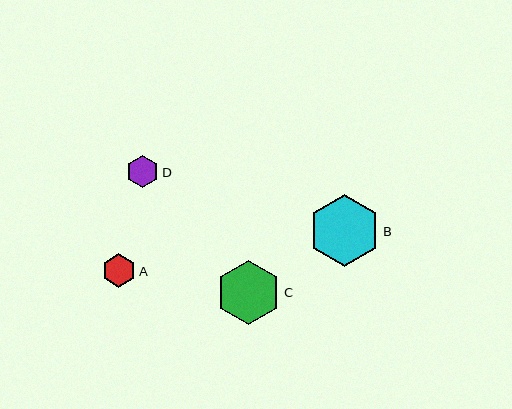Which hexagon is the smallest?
Hexagon D is the smallest with a size of approximately 32 pixels.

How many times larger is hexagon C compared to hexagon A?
Hexagon C is approximately 1.9 times the size of hexagon A.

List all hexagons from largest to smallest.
From largest to smallest: B, C, A, D.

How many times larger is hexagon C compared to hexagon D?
Hexagon C is approximately 2.0 times the size of hexagon D.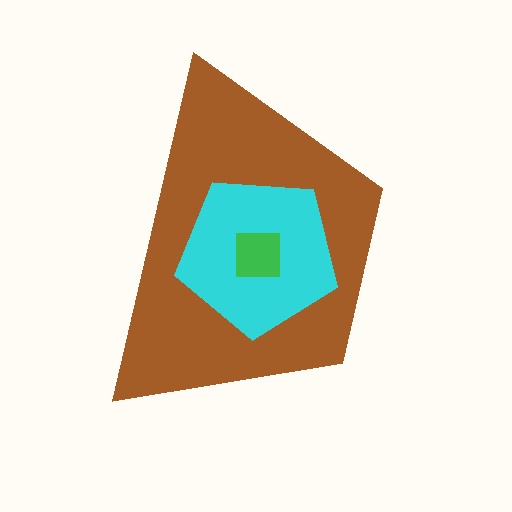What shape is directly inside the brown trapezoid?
The cyan pentagon.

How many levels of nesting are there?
3.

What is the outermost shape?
The brown trapezoid.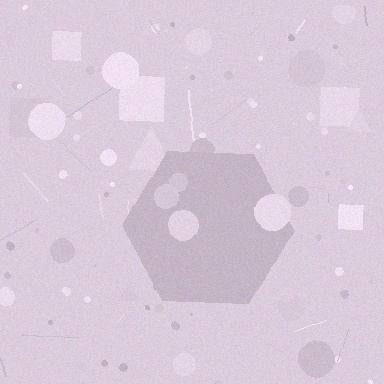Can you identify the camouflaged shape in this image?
The camouflaged shape is a hexagon.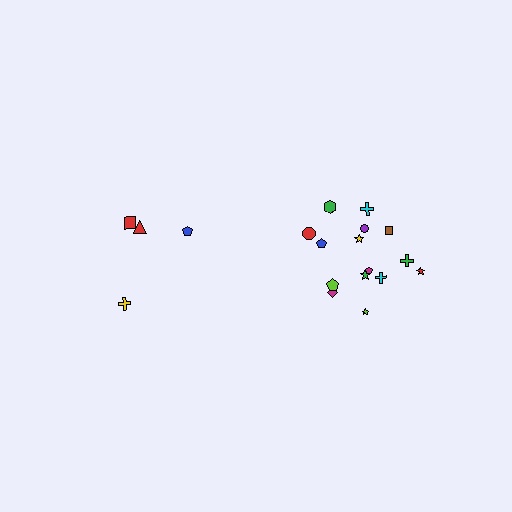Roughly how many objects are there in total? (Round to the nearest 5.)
Roughly 20 objects in total.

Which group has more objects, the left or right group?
The right group.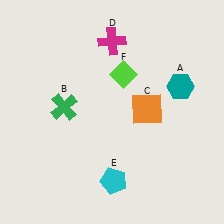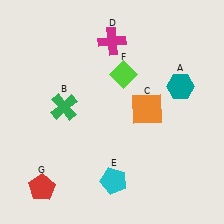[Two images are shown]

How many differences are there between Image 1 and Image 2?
There is 1 difference between the two images.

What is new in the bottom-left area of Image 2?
A red pentagon (G) was added in the bottom-left area of Image 2.